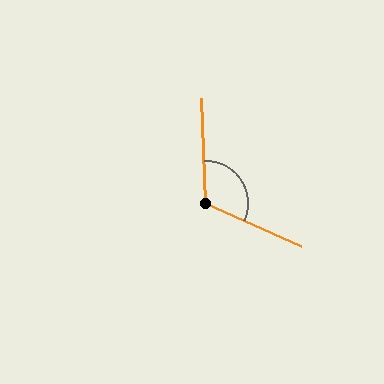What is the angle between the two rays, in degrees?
Approximately 117 degrees.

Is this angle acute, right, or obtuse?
It is obtuse.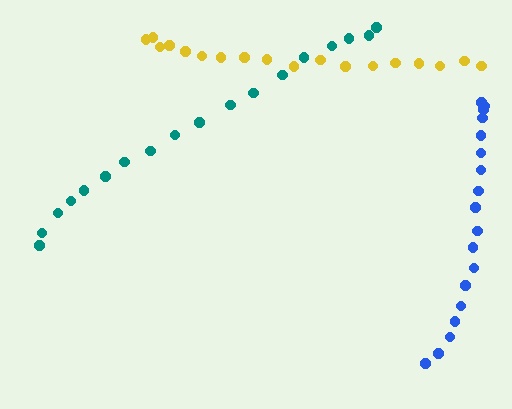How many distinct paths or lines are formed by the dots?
There are 3 distinct paths.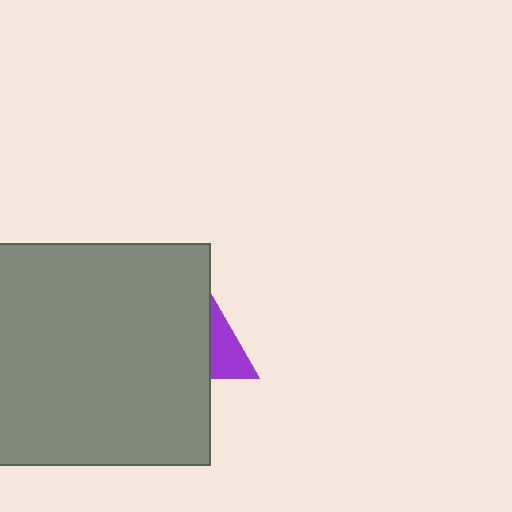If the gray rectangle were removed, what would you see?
You would see the complete purple triangle.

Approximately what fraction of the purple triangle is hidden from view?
Roughly 67% of the purple triangle is hidden behind the gray rectangle.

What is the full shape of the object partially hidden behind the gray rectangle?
The partially hidden object is a purple triangle.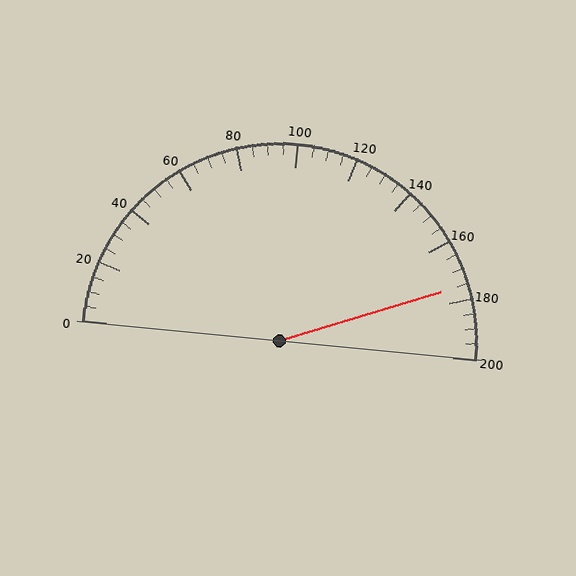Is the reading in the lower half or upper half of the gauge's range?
The reading is in the upper half of the range (0 to 200).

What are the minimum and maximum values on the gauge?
The gauge ranges from 0 to 200.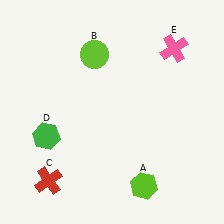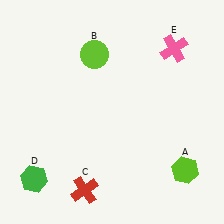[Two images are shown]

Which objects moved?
The objects that moved are: the lime hexagon (A), the red cross (C), the green hexagon (D).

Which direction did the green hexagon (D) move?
The green hexagon (D) moved down.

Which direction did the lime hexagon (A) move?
The lime hexagon (A) moved right.